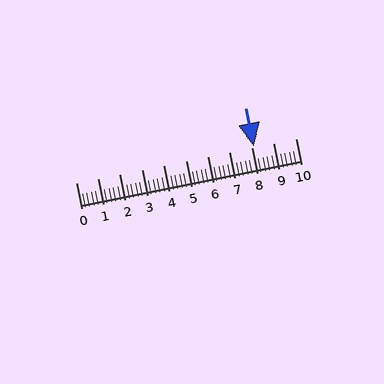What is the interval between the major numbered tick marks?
The major tick marks are spaced 1 units apart.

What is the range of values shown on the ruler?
The ruler shows values from 0 to 10.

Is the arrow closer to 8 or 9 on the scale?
The arrow is closer to 8.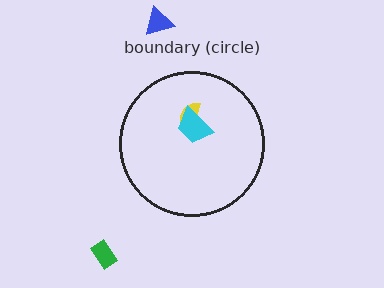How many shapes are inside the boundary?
2 inside, 2 outside.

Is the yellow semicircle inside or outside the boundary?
Inside.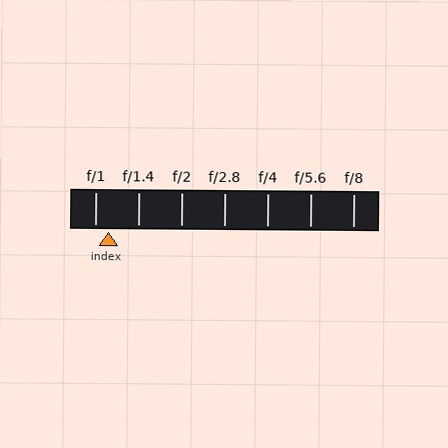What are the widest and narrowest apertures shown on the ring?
The widest aperture shown is f/1 and the narrowest is f/8.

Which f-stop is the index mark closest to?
The index mark is closest to f/1.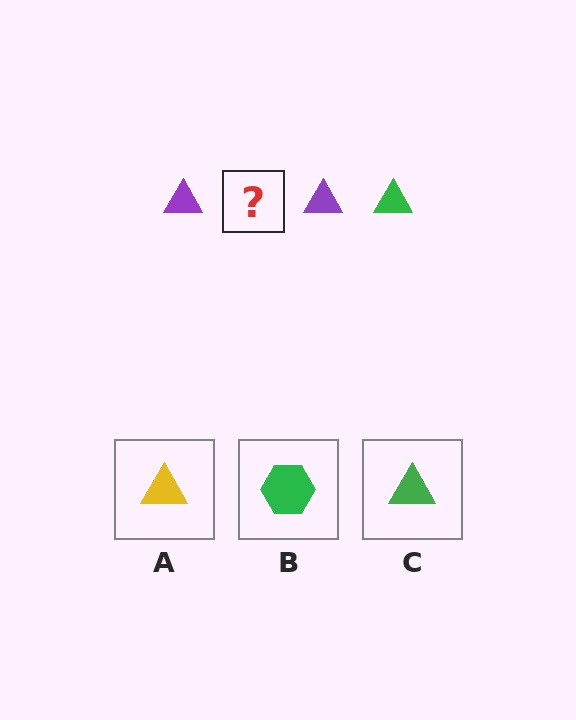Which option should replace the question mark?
Option C.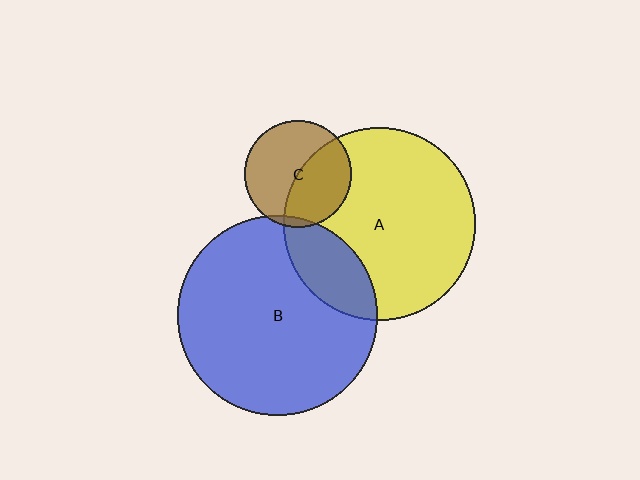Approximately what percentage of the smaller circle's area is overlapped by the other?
Approximately 20%.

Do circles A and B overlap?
Yes.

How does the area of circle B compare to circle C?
Approximately 3.5 times.